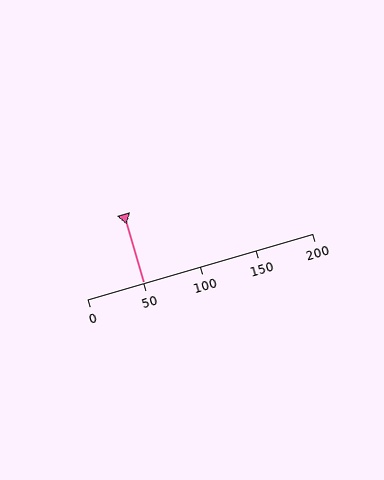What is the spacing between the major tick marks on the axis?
The major ticks are spaced 50 apart.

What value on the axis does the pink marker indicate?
The marker indicates approximately 50.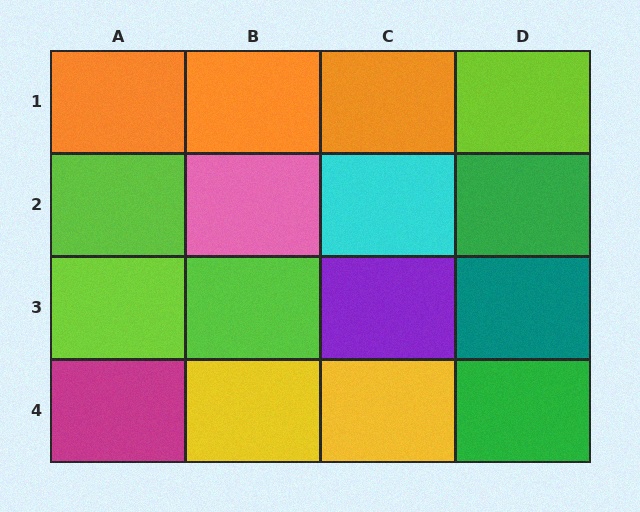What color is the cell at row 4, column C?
Yellow.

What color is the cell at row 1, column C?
Orange.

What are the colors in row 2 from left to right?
Lime, pink, cyan, green.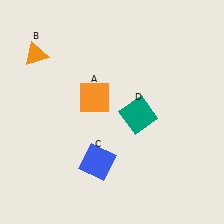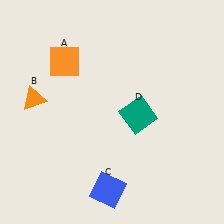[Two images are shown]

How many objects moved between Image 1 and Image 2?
3 objects moved between the two images.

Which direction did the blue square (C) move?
The blue square (C) moved down.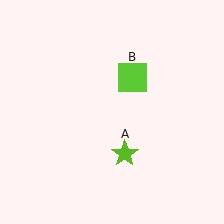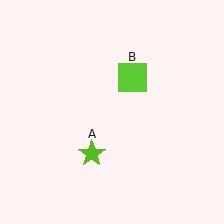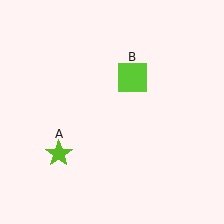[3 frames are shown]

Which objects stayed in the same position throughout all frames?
Lime square (object B) remained stationary.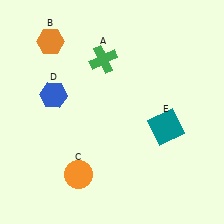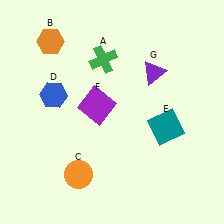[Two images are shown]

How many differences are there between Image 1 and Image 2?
There are 2 differences between the two images.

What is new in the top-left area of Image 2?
A purple square (F) was added in the top-left area of Image 2.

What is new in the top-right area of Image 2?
A purple triangle (G) was added in the top-right area of Image 2.